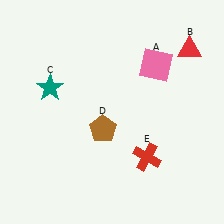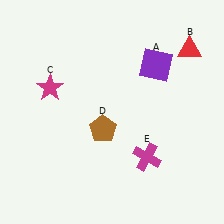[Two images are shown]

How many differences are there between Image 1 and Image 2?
There are 3 differences between the two images.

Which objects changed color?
A changed from pink to purple. C changed from teal to magenta. E changed from red to magenta.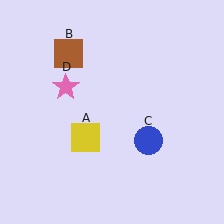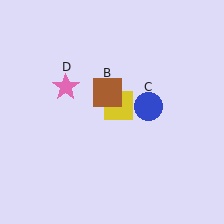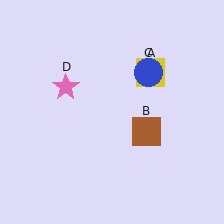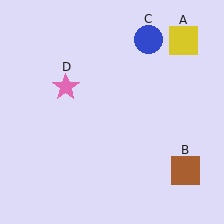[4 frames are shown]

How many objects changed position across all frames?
3 objects changed position: yellow square (object A), brown square (object B), blue circle (object C).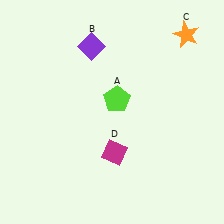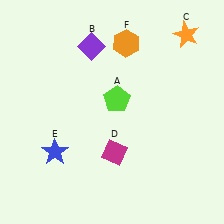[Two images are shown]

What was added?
A blue star (E), an orange hexagon (F) were added in Image 2.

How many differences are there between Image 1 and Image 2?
There are 2 differences between the two images.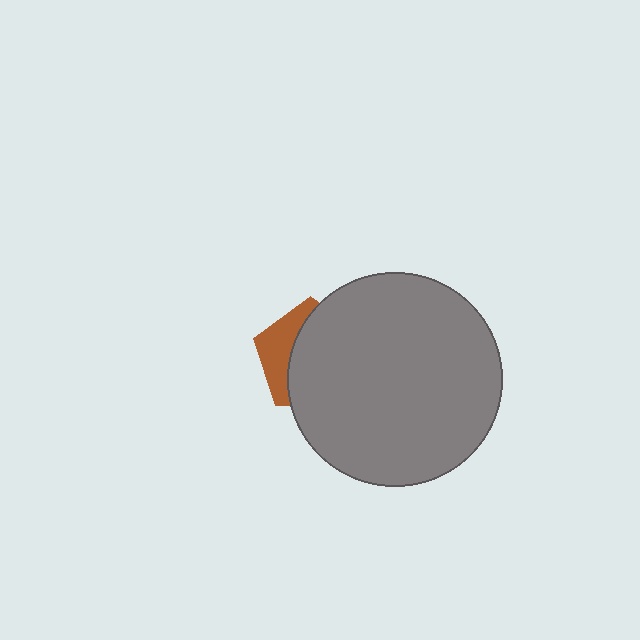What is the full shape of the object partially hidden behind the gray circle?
The partially hidden object is a brown pentagon.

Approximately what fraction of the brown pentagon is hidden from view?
Roughly 69% of the brown pentagon is hidden behind the gray circle.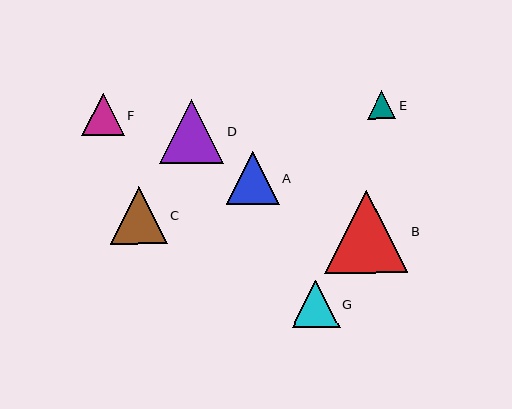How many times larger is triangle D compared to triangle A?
Triangle D is approximately 1.2 times the size of triangle A.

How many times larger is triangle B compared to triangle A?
Triangle B is approximately 1.6 times the size of triangle A.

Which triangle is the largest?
Triangle B is the largest with a size of approximately 83 pixels.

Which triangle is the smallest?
Triangle E is the smallest with a size of approximately 28 pixels.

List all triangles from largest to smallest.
From largest to smallest: B, D, C, A, G, F, E.